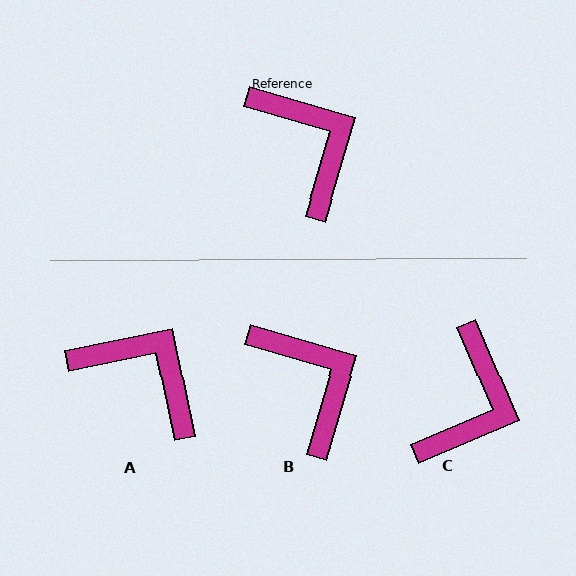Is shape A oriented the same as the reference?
No, it is off by about 28 degrees.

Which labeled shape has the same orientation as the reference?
B.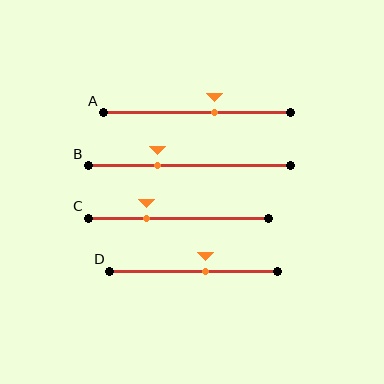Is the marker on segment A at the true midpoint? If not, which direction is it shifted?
No, the marker on segment A is shifted to the right by about 9% of the segment length.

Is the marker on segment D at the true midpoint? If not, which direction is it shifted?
No, the marker on segment D is shifted to the right by about 7% of the segment length.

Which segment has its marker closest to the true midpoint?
Segment D has its marker closest to the true midpoint.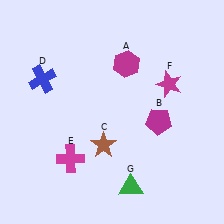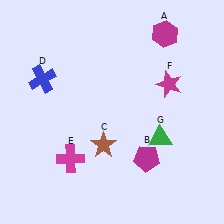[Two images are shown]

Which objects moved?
The objects that moved are: the magenta hexagon (A), the magenta pentagon (B), the green triangle (G).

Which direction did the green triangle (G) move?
The green triangle (G) moved up.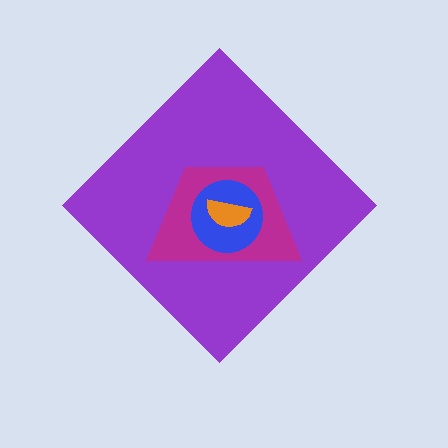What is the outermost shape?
The purple diamond.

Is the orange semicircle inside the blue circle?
Yes.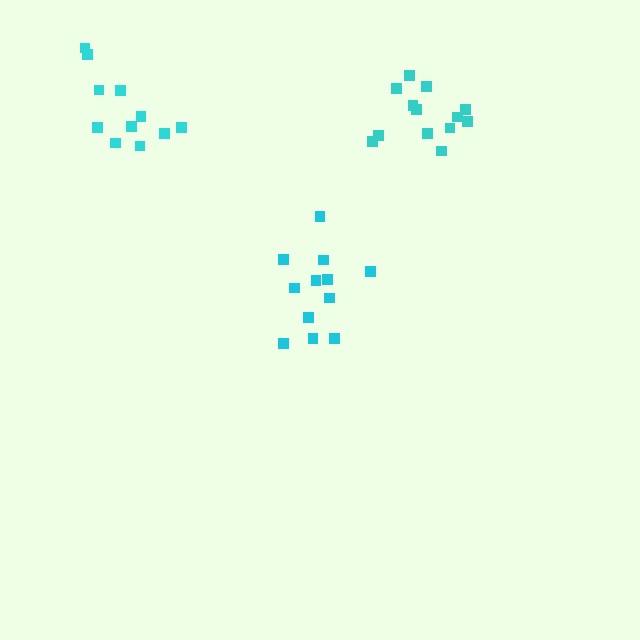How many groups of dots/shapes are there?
There are 3 groups.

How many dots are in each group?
Group 1: 13 dots, Group 2: 11 dots, Group 3: 12 dots (36 total).